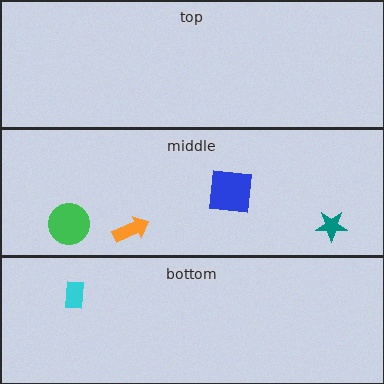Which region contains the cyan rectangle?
The bottom region.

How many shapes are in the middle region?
4.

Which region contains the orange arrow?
The middle region.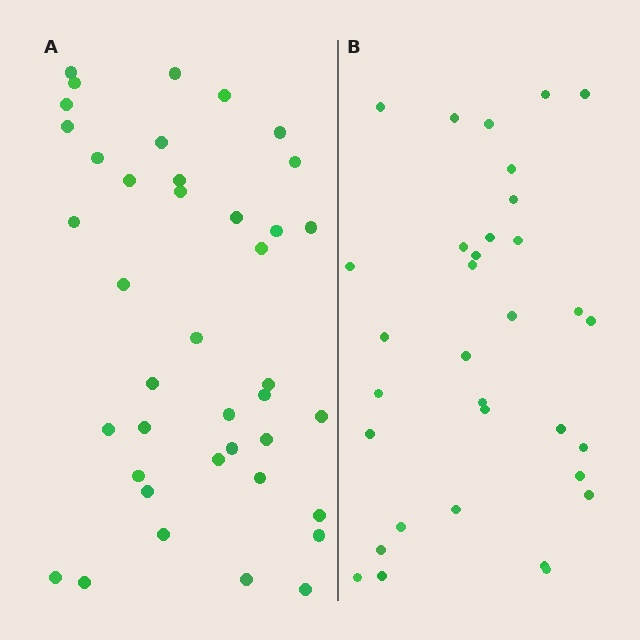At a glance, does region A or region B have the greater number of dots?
Region A (the left region) has more dots.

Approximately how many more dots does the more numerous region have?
Region A has roughly 8 or so more dots than region B.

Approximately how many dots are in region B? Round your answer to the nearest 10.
About 30 dots. (The exact count is 33, which rounds to 30.)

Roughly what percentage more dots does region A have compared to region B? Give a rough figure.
About 20% more.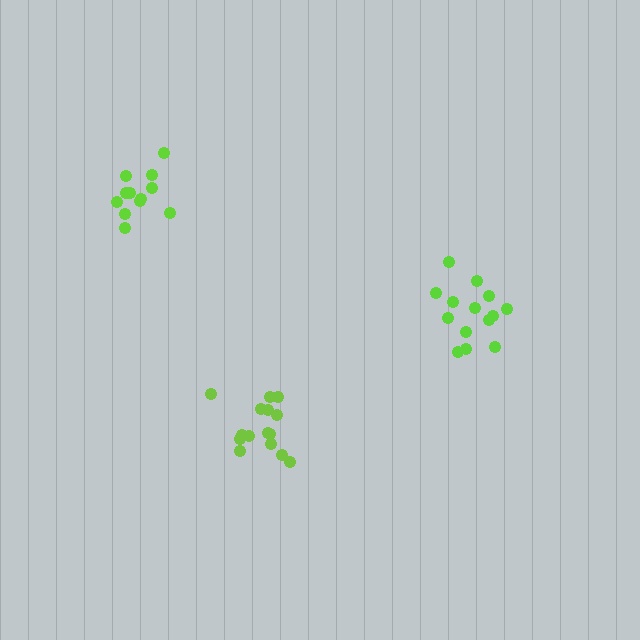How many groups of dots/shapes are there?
There are 3 groups.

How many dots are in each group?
Group 1: 12 dots, Group 2: 15 dots, Group 3: 14 dots (41 total).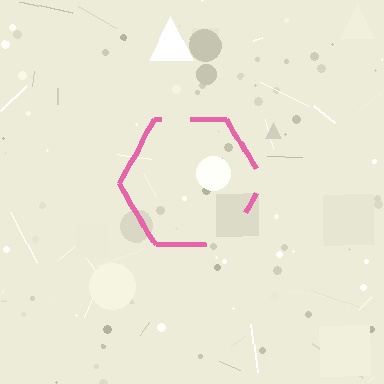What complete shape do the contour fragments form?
The contour fragments form a hexagon.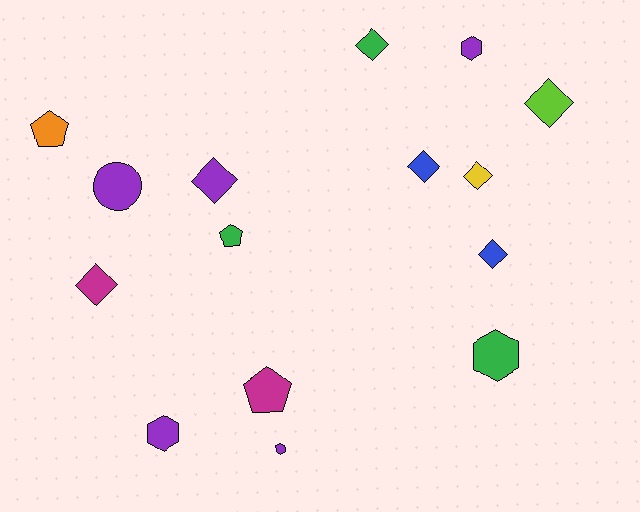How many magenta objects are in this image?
There are 2 magenta objects.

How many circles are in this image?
There is 1 circle.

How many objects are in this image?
There are 15 objects.